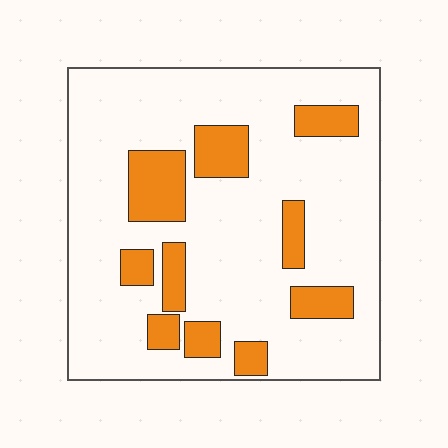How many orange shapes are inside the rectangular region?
10.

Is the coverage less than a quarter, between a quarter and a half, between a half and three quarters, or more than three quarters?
Less than a quarter.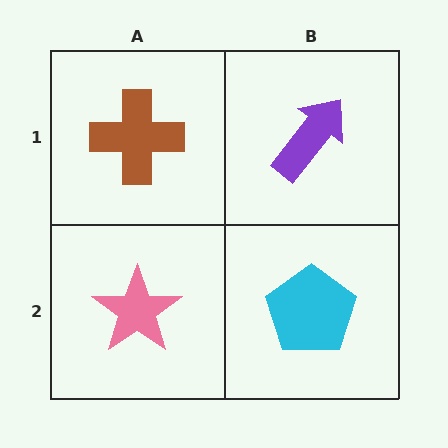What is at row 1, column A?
A brown cross.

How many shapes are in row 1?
2 shapes.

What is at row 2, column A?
A pink star.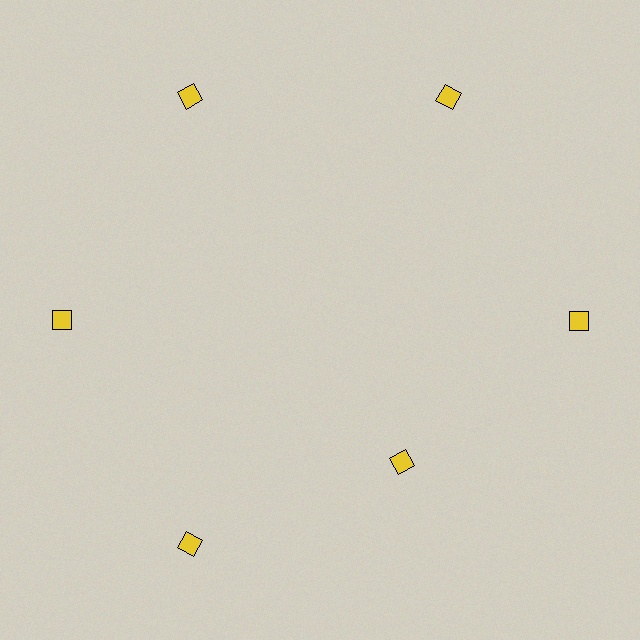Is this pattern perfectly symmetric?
No. The 6 yellow diamonds are arranged in a ring, but one element near the 5 o'clock position is pulled inward toward the center, breaking the 6-fold rotational symmetry.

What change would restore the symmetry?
The symmetry would be restored by moving it outward, back onto the ring so that all 6 diamonds sit at equal angles and equal distance from the center.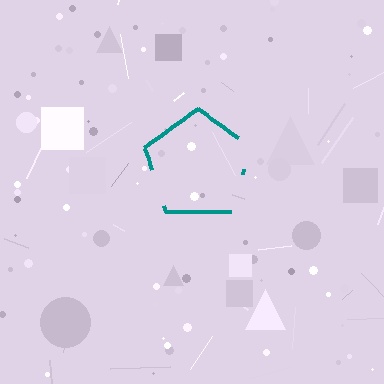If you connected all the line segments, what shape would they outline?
They would outline a pentagon.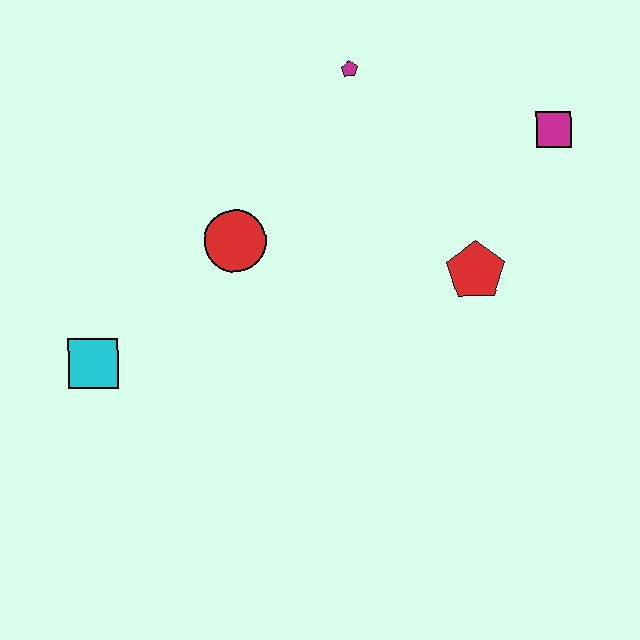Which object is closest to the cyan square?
The red circle is closest to the cyan square.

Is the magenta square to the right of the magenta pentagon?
Yes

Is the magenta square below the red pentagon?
No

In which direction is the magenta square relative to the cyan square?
The magenta square is to the right of the cyan square.